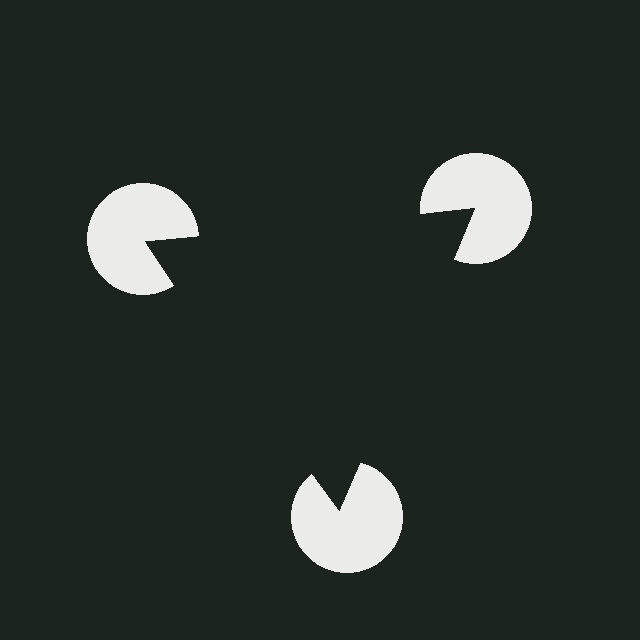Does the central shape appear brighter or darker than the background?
It typically appears slightly darker than the background, even though no actual brightness change is drawn.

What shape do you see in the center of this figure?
An illusory triangle — its edges are inferred from the aligned wedge cuts in the pac-man discs, not physically drawn.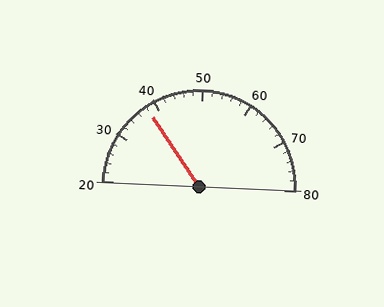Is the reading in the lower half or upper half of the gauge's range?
The reading is in the lower half of the range (20 to 80).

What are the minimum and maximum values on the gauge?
The gauge ranges from 20 to 80.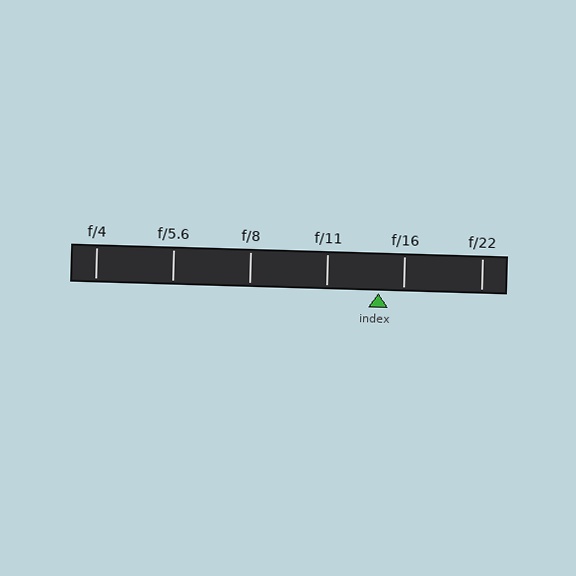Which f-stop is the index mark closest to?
The index mark is closest to f/16.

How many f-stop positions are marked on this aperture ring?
There are 6 f-stop positions marked.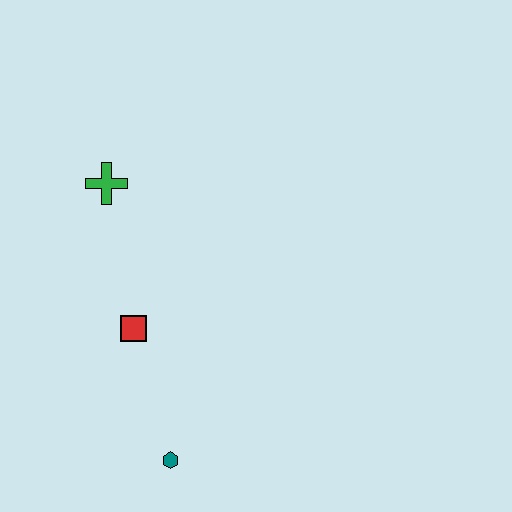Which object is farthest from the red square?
The green cross is farthest from the red square.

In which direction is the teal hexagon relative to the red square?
The teal hexagon is below the red square.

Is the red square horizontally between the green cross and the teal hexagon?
Yes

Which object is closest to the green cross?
The red square is closest to the green cross.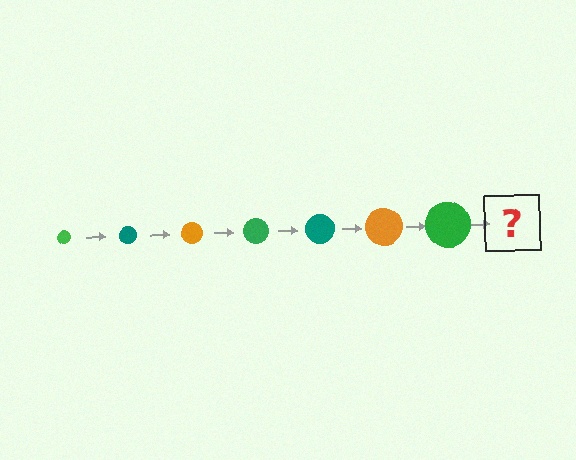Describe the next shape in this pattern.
It should be a teal circle, larger than the previous one.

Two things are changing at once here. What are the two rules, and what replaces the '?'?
The two rules are that the circle grows larger each step and the color cycles through green, teal, and orange. The '?' should be a teal circle, larger than the previous one.